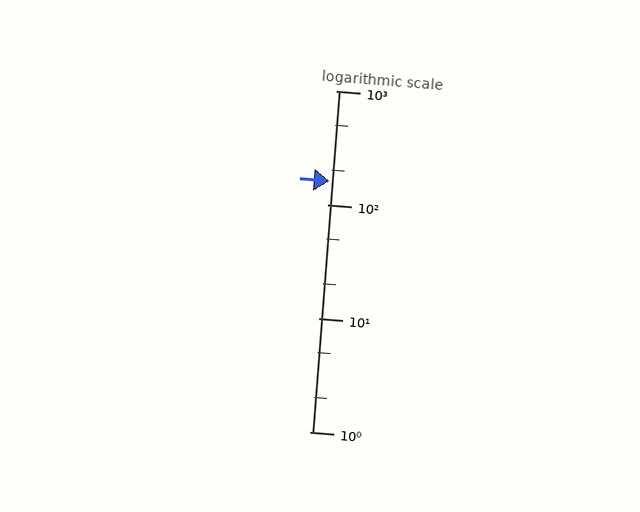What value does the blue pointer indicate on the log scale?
The pointer indicates approximately 160.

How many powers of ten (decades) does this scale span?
The scale spans 3 decades, from 1 to 1000.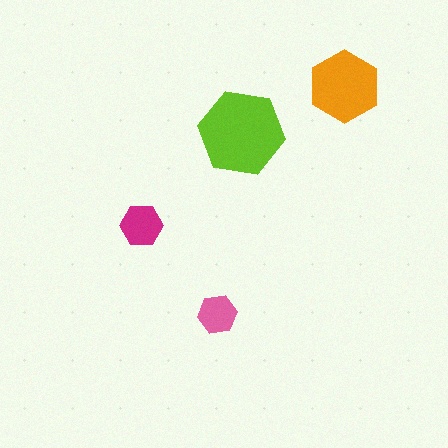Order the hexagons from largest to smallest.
the lime one, the orange one, the magenta one, the pink one.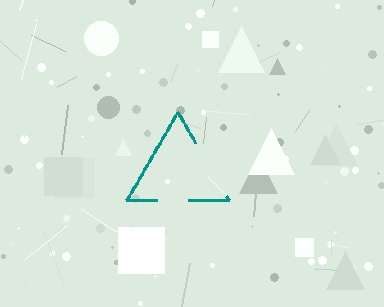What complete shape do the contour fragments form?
The contour fragments form a triangle.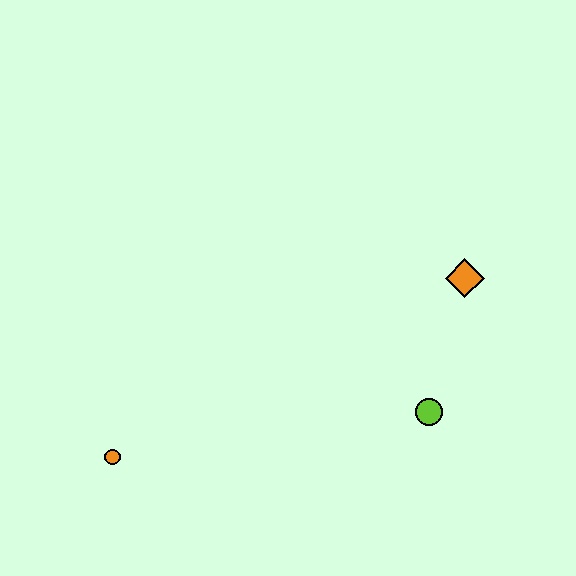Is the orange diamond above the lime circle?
Yes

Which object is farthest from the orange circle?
The orange diamond is farthest from the orange circle.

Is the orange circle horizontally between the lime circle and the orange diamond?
No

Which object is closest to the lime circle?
The orange diamond is closest to the lime circle.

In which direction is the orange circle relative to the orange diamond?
The orange circle is to the left of the orange diamond.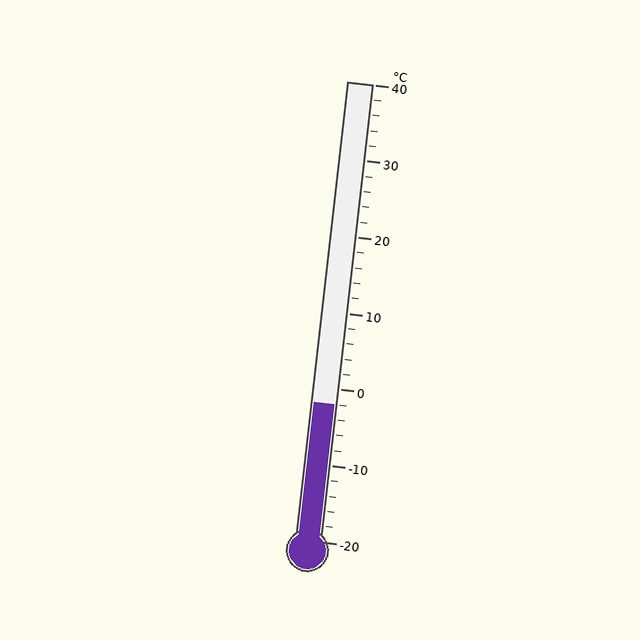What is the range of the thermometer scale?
The thermometer scale ranges from -20°C to 40°C.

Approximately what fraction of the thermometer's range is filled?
The thermometer is filled to approximately 30% of its range.